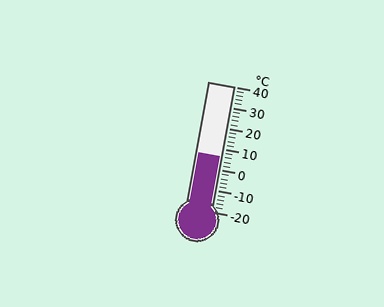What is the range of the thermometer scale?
The thermometer scale ranges from -20°C to 40°C.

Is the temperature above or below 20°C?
The temperature is below 20°C.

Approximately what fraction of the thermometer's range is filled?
The thermometer is filled to approximately 45% of its range.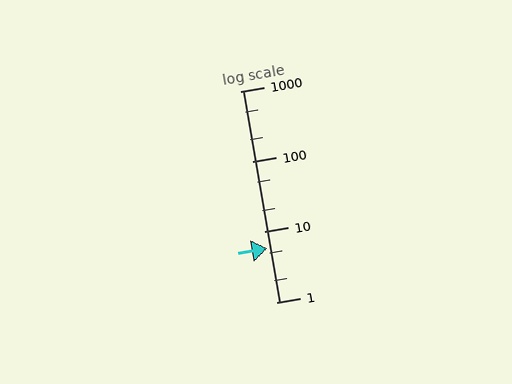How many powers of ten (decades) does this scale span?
The scale spans 3 decades, from 1 to 1000.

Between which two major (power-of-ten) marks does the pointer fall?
The pointer is between 1 and 10.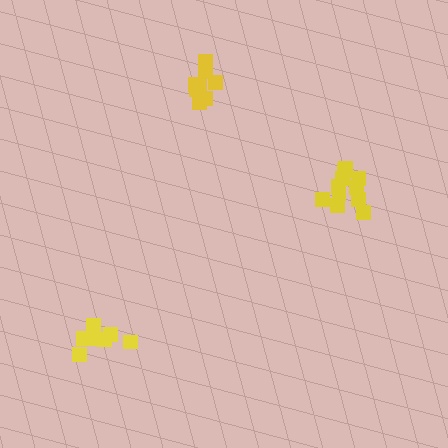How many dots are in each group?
Group 1: 7 dots, Group 2: 11 dots, Group 3: 9 dots (27 total).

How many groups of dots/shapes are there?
There are 3 groups.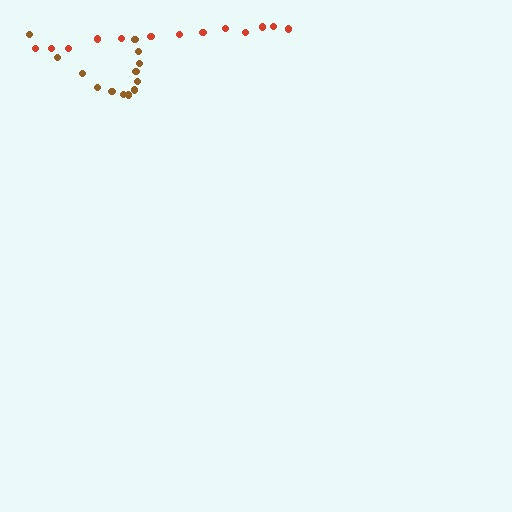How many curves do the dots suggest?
There are 2 distinct paths.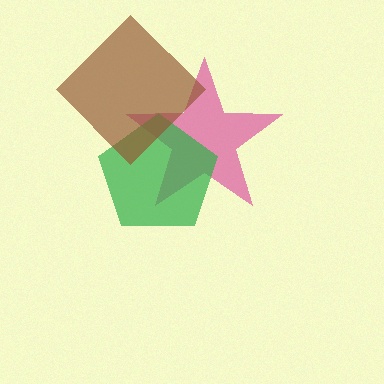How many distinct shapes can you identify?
There are 3 distinct shapes: a magenta star, a green pentagon, a brown diamond.